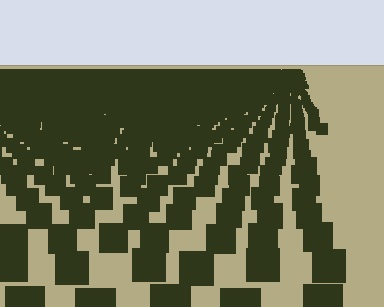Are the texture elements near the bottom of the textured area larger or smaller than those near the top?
Larger. Near the bottom, elements are closer to the viewer and appear at a bigger on-screen size.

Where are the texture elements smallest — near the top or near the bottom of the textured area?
Near the top.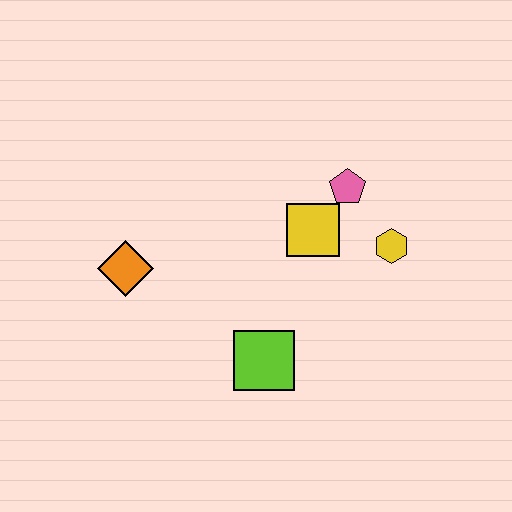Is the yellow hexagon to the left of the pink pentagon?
No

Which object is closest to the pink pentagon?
The yellow square is closest to the pink pentagon.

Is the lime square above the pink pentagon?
No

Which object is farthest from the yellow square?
The orange diamond is farthest from the yellow square.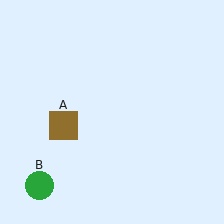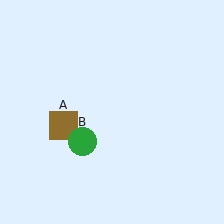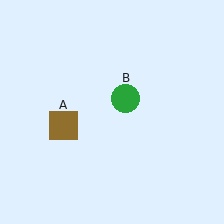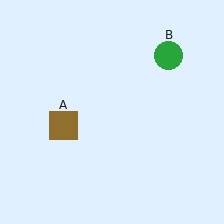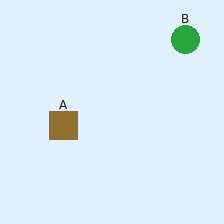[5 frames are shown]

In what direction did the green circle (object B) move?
The green circle (object B) moved up and to the right.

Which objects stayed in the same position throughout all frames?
Brown square (object A) remained stationary.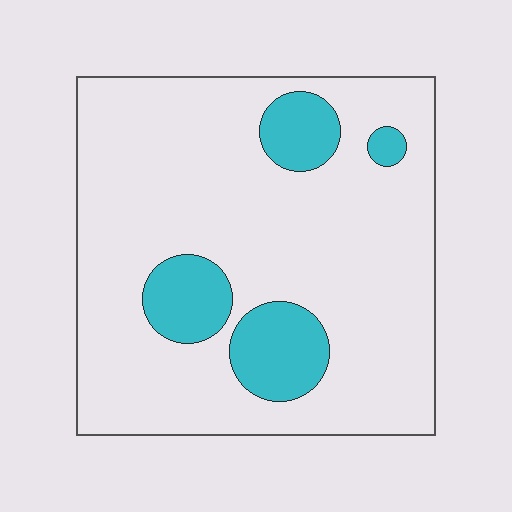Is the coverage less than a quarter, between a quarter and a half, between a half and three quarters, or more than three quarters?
Less than a quarter.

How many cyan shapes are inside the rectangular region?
4.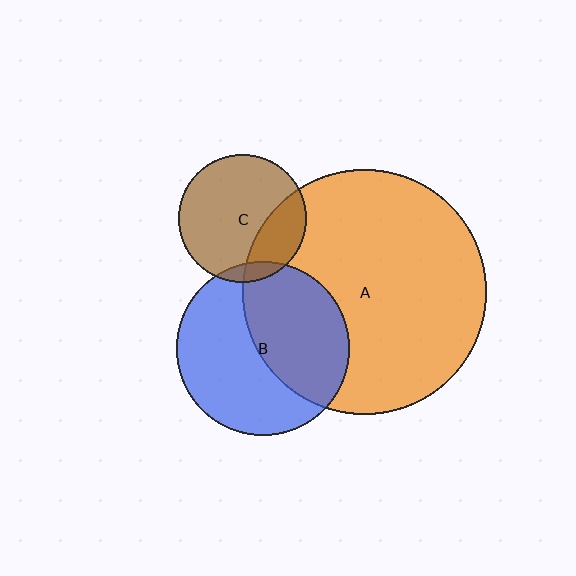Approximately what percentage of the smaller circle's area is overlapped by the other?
Approximately 10%.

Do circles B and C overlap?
Yes.